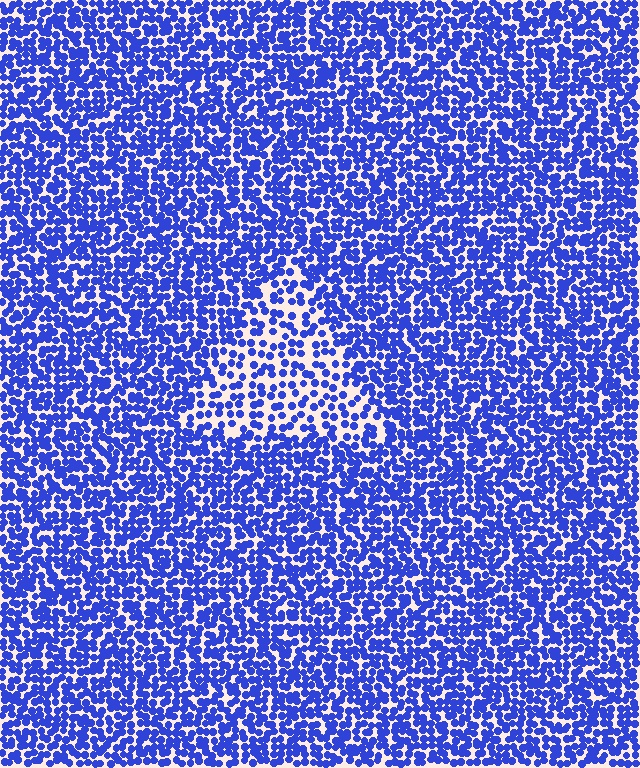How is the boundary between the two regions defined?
The boundary is defined by a change in element density (approximately 1.9x ratio). All elements are the same color, size, and shape.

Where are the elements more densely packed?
The elements are more densely packed outside the triangle boundary.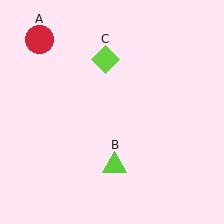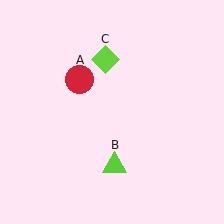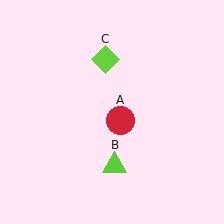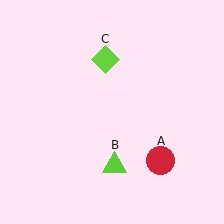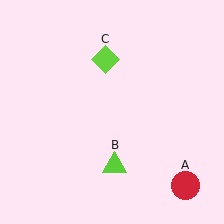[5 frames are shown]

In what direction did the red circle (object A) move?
The red circle (object A) moved down and to the right.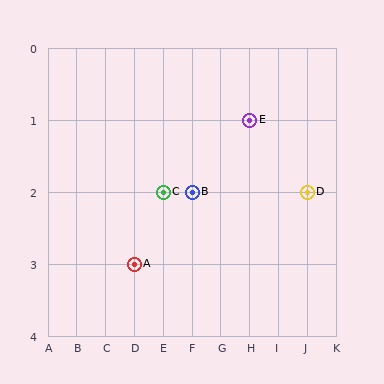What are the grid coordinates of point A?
Point A is at grid coordinates (D, 3).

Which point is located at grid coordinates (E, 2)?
Point C is at (E, 2).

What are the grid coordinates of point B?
Point B is at grid coordinates (F, 2).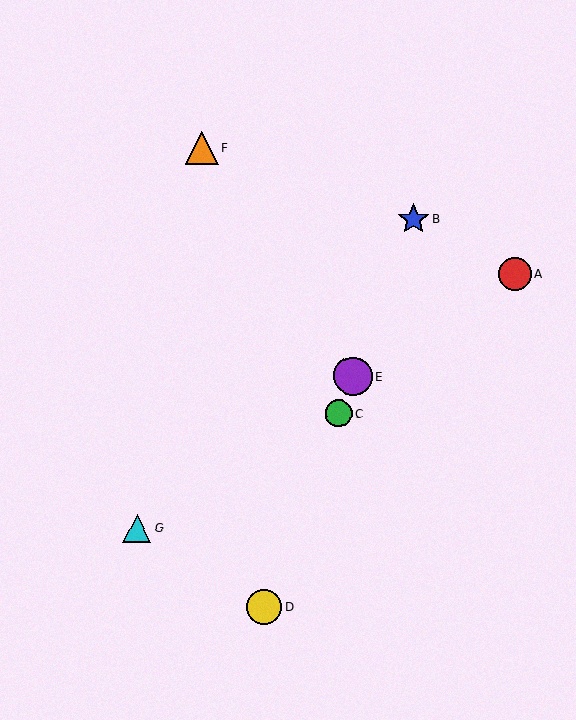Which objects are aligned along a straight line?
Objects B, C, D, E are aligned along a straight line.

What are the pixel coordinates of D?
Object D is at (264, 607).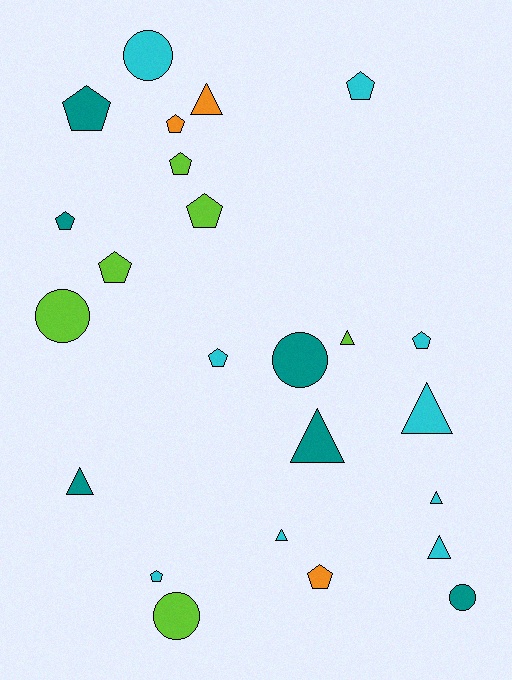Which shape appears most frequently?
Pentagon, with 11 objects.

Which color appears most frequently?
Cyan, with 9 objects.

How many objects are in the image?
There are 24 objects.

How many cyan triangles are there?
There are 4 cyan triangles.